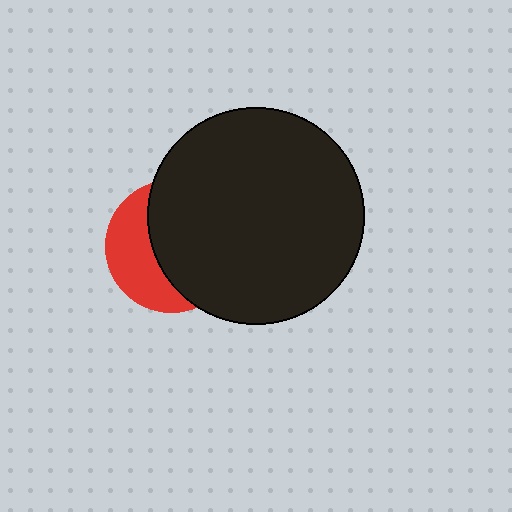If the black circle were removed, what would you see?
You would see the complete red circle.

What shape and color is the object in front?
The object in front is a black circle.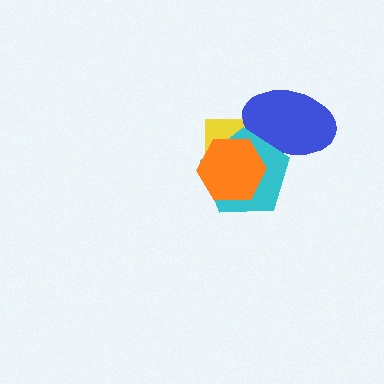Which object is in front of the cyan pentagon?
The orange hexagon is in front of the cyan pentagon.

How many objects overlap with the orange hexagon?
3 objects overlap with the orange hexagon.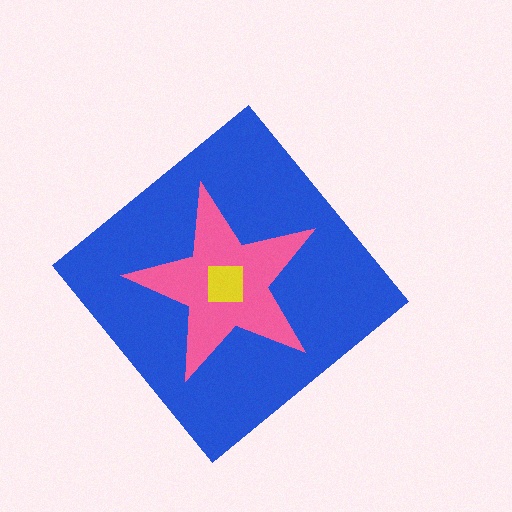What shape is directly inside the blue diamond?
The pink star.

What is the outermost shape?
The blue diamond.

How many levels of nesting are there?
3.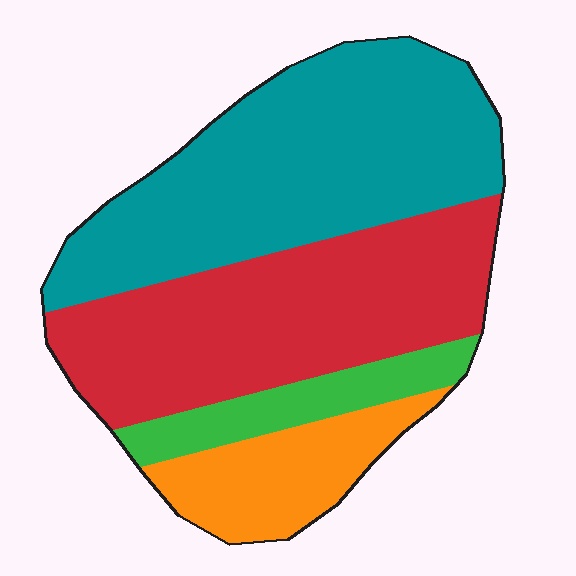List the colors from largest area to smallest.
From largest to smallest: teal, red, orange, green.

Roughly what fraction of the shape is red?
Red covers 36% of the shape.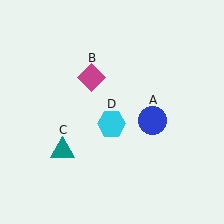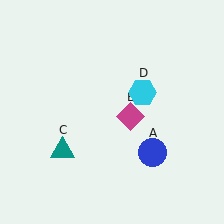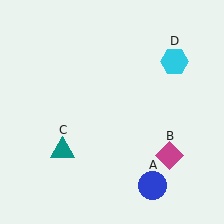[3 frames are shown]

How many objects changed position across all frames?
3 objects changed position: blue circle (object A), magenta diamond (object B), cyan hexagon (object D).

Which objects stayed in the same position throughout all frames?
Teal triangle (object C) remained stationary.